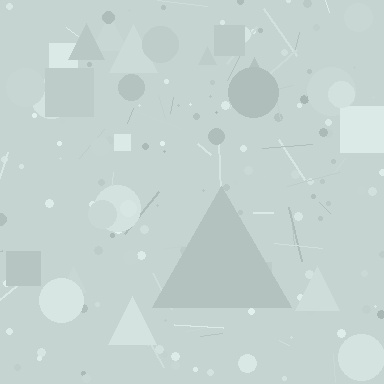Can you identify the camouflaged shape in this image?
The camouflaged shape is a triangle.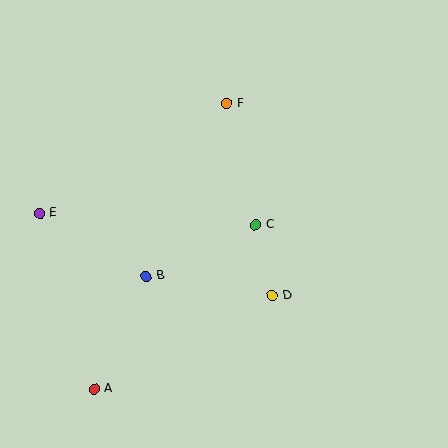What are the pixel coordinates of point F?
Point F is at (227, 103).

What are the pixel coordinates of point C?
Point C is at (256, 225).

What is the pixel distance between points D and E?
The distance between D and E is 247 pixels.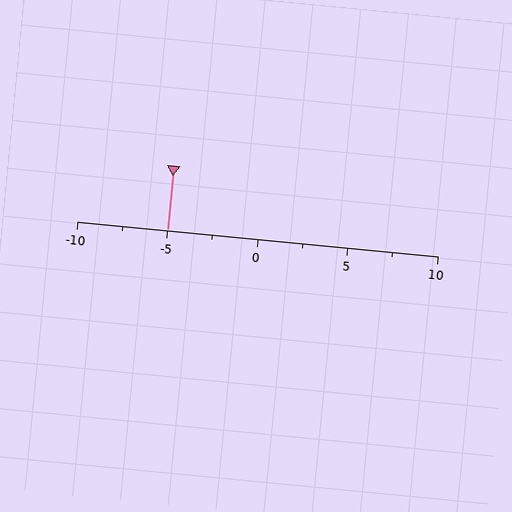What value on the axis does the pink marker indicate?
The marker indicates approximately -5.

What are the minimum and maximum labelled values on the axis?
The axis runs from -10 to 10.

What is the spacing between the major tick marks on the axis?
The major ticks are spaced 5 apart.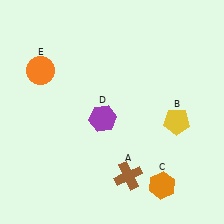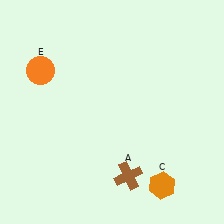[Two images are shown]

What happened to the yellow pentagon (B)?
The yellow pentagon (B) was removed in Image 2. It was in the bottom-right area of Image 1.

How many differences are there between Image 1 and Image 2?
There are 2 differences between the two images.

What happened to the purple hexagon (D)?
The purple hexagon (D) was removed in Image 2. It was in the bottom-left area of Image 1.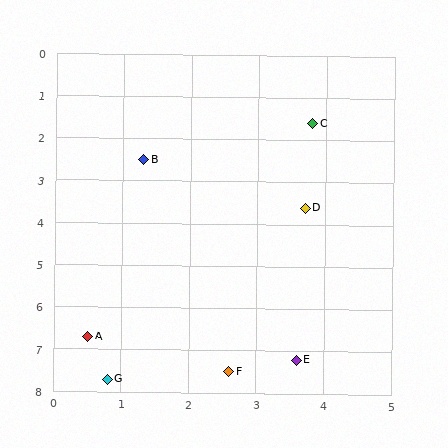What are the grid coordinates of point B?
Point B is at approximately (1.3, 2.5).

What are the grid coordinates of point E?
Point E is at approximately (3.6, 7.2).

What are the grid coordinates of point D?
Point D is at approximately (3.7, 3.6).